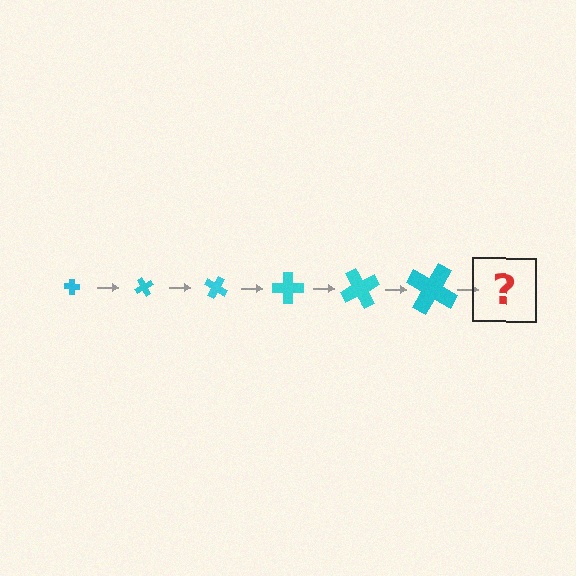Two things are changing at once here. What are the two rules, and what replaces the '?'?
The two rules are that the cross grows larger each step and it rotates 60 degrees each step. The '?' should be a cross, larger than the previous one and rotated 360 degrees from the start.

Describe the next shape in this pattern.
It should be a cross, larger than the previous one and rotated 360 degrees from the start.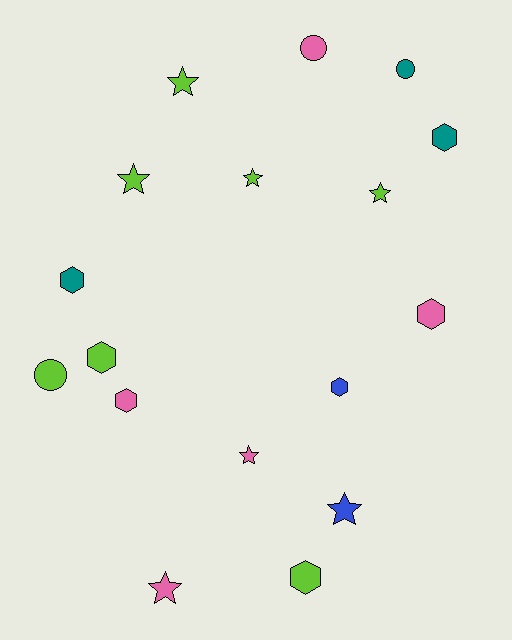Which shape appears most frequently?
Hexagon, with 7 objects.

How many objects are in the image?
There are 17 objects.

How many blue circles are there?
There are no blue circles.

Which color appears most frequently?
Lime, with 7 objects.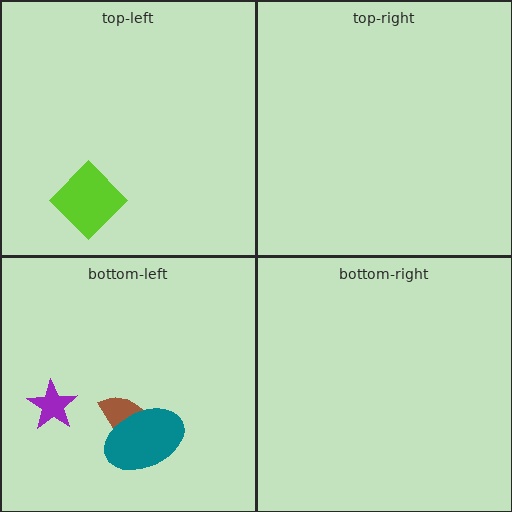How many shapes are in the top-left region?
1.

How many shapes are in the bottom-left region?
3.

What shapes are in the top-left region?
The lime diamond.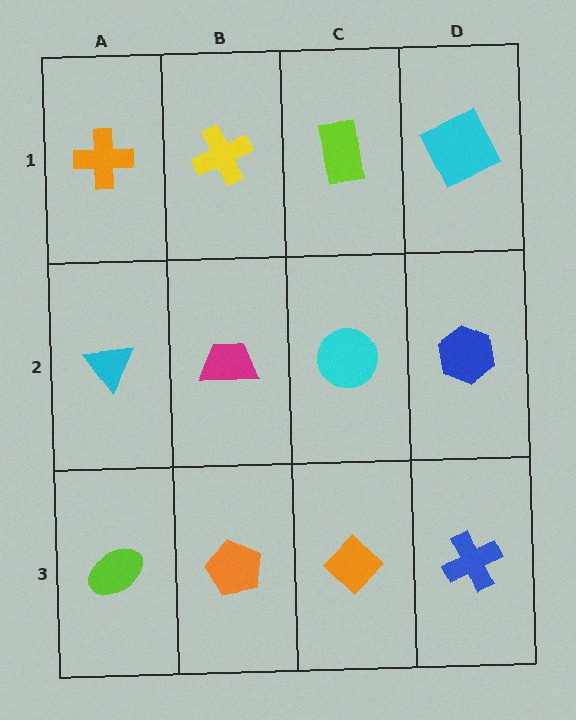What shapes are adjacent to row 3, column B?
A magenta trapezoid (row 2, column B), a lime ellipse (row 3, column A), an orange diamond (row 3, column C).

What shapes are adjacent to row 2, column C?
A lime rectangle (row 1, column C), an orange diamond (row 3, column C), a magenta trapezoid (row 2, column B), a blue hexagon (row 2, column D).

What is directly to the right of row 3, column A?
An orange pentagon.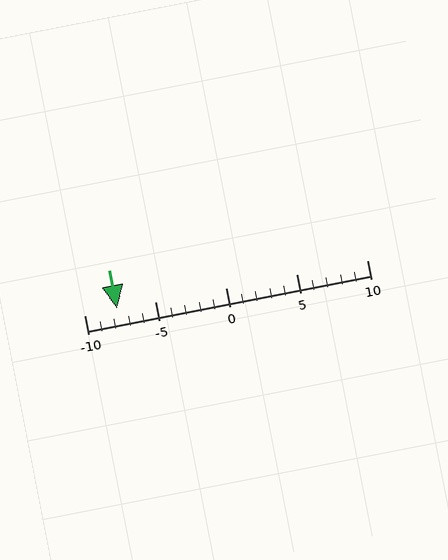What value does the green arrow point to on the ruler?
The green arrow points to approximately -8.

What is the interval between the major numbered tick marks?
The major tick marks are spaced 5 units apart.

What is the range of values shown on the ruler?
The ruler shows values from -10 to 10.